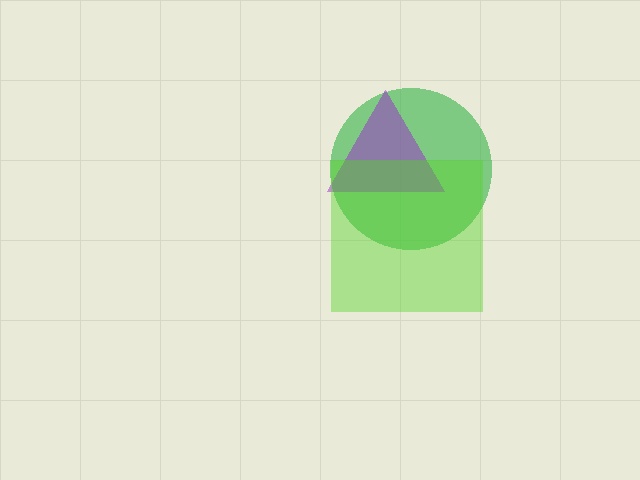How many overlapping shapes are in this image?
There are 3 overlapping shapes in the image.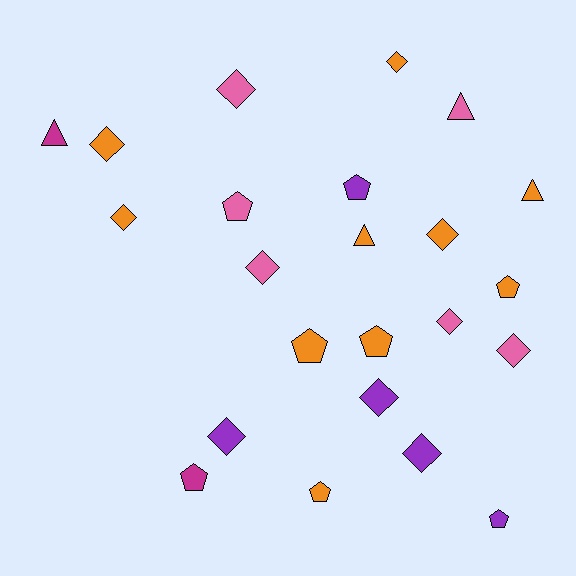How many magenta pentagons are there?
There is 1 magenta pentagon.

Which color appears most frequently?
Orange, with 10 objects.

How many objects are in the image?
There are 23 objects.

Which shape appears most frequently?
Diamond, with 11 objects.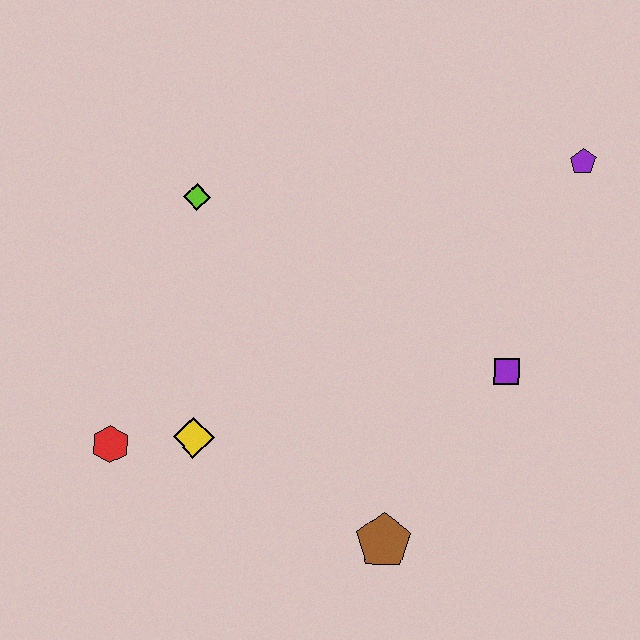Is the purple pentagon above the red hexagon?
Yes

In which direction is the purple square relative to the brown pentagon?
The purple square is above the brown pentagon.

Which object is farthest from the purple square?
The red hexagon is farthest from the purple square.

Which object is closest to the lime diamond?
The yellow diamond is closest to the lime diamond.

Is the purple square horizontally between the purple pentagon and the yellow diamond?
Yes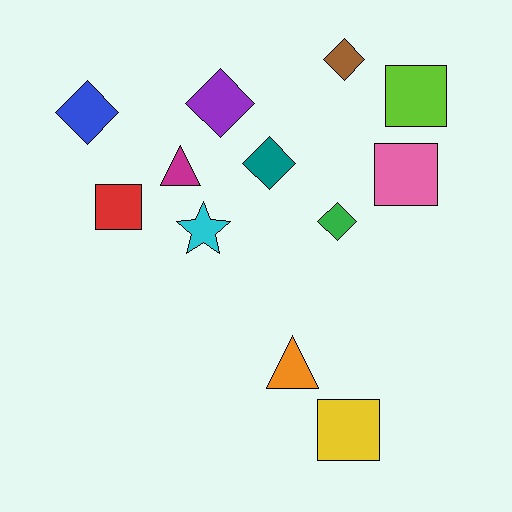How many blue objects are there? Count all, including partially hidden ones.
There is 1 blue object.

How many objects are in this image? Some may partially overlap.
There are 12 objects.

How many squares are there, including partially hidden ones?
There are 4 squares.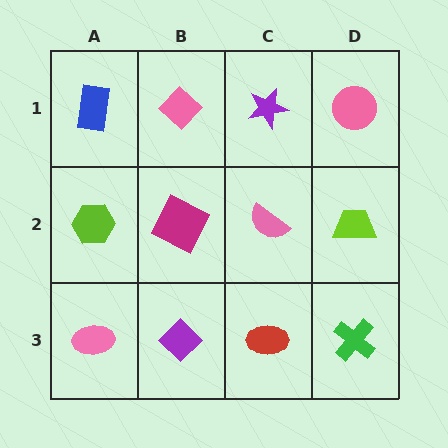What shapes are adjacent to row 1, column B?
A magenta square (row 2, column B), a blue rectangle (row 1, column A), a purple star (row 1, column C).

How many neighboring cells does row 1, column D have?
2.